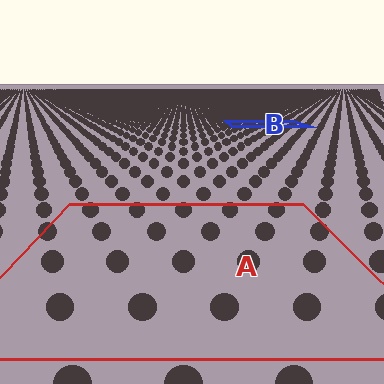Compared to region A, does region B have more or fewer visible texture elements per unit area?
Region B has more texture elements per unit area — they are packed more densely because it is farther away.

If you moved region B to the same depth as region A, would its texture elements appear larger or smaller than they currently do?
They would appear larger. At a closer depth, the same texture elements are projected at a bigger on-screen size.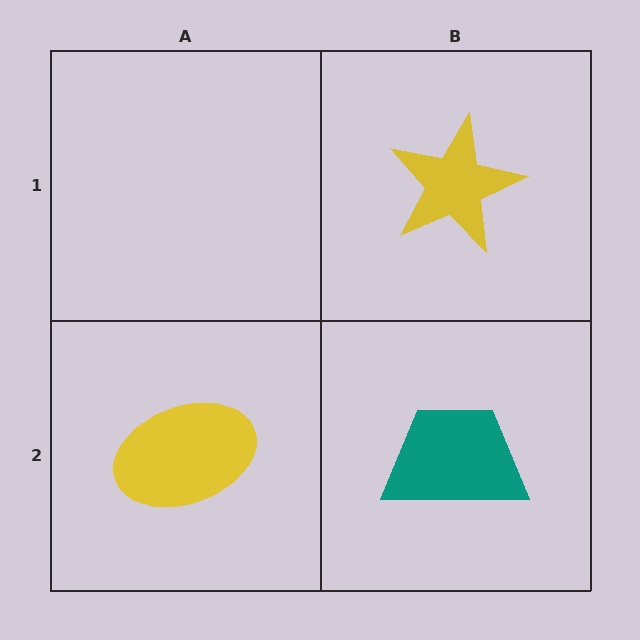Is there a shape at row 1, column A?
No, that cell is empty.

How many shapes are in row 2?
2 shapes.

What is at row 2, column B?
A teal trapezoid.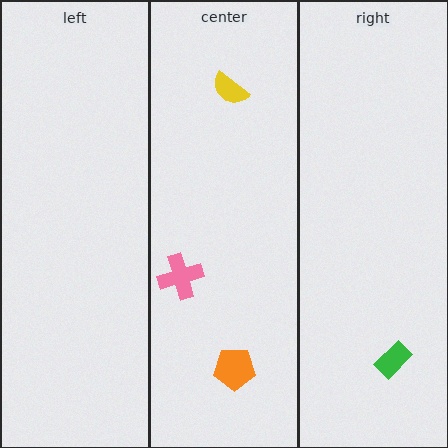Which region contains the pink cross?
The center region.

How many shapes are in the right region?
1.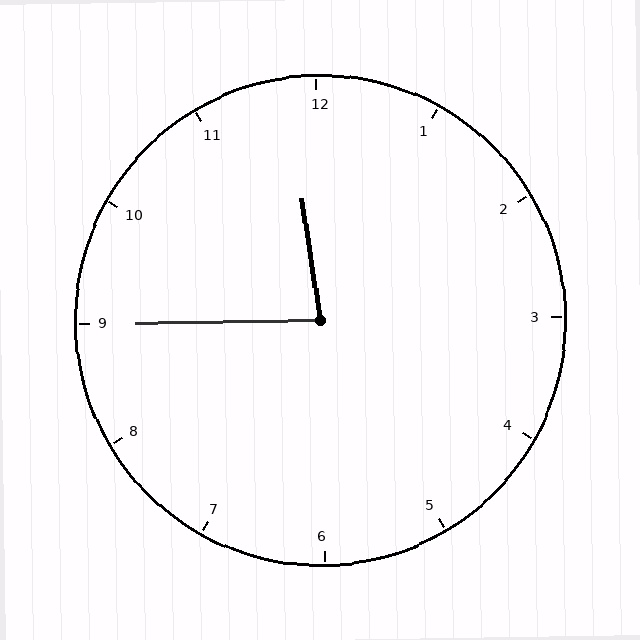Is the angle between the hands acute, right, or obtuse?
It is acute.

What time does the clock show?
11:45.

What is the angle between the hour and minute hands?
Approximately 82 degrees.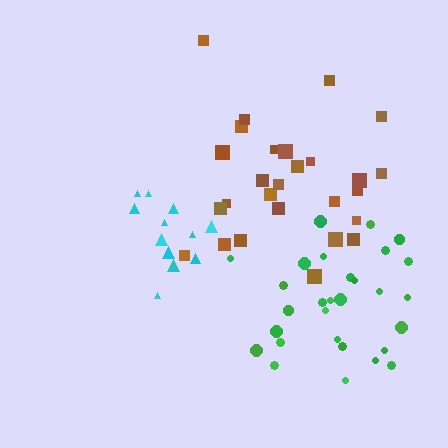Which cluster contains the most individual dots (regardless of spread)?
Green (29).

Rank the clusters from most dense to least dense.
green, cyan, brown.